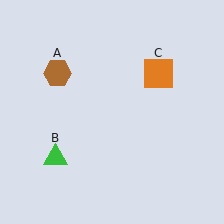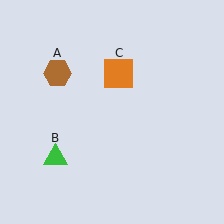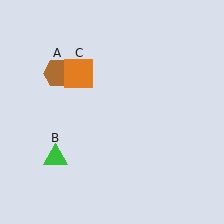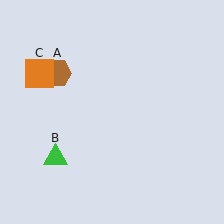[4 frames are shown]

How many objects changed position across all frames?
1 object changed position: orange square (object C).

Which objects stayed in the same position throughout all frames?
Brown hexagon (object A) and green triangle (object B) remained stationary.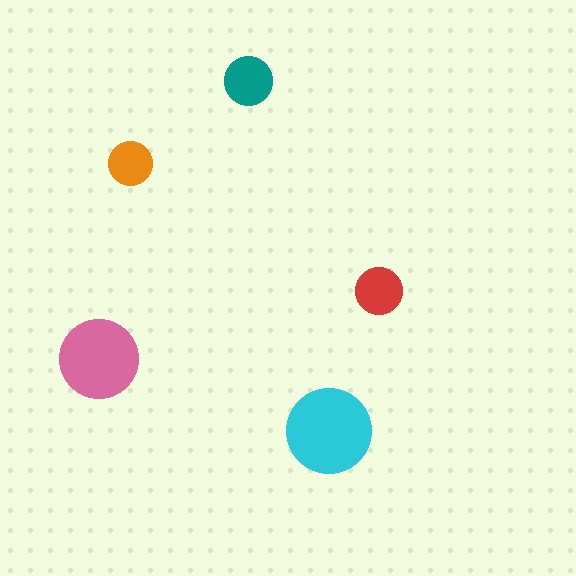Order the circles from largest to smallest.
the cyan one, the pink one, the teal one, the red one, the orange one.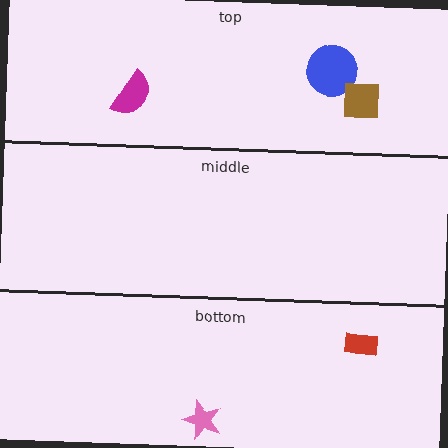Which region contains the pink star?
The bottom region.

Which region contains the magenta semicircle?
The top region.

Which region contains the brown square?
The top region.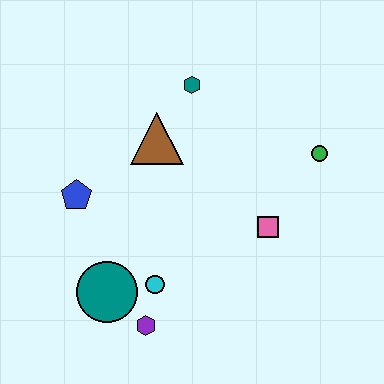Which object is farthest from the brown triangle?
The purple hexagon is farthest from the brown triangle.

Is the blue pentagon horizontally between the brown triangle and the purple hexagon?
No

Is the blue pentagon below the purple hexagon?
No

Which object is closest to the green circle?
The pink square is closest to the green circle.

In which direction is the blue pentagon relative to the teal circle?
The blue pentagon is above the teal circle.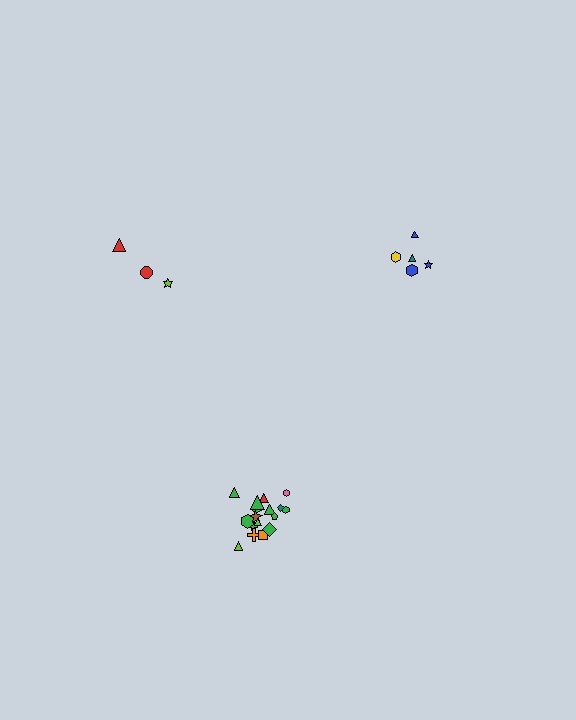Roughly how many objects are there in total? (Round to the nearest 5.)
Roughly 25 objects in total.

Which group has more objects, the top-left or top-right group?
The top-right group.